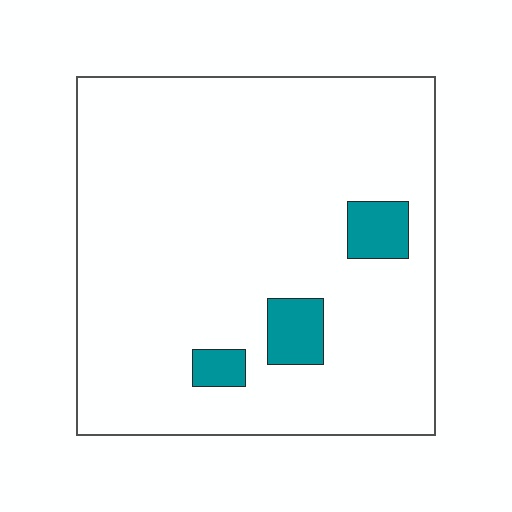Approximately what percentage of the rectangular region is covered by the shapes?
Approximately 5%.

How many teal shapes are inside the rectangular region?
3.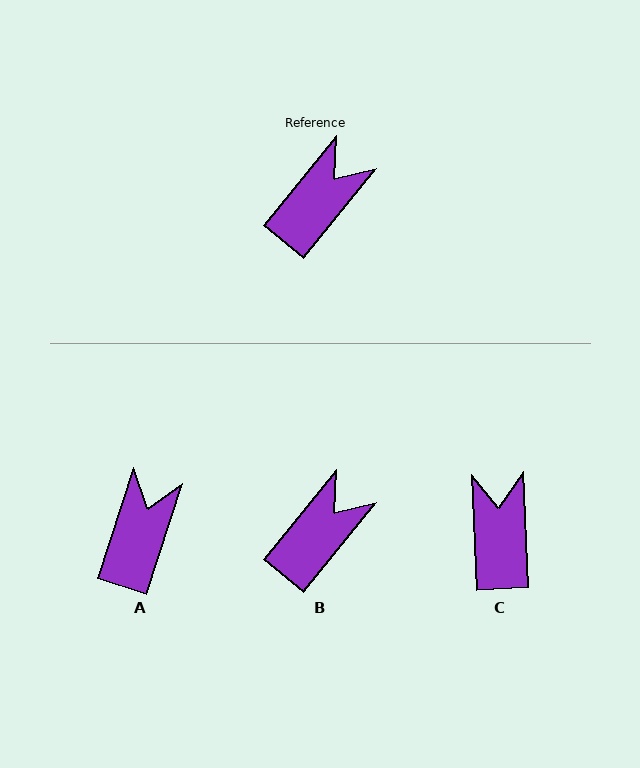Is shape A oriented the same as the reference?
No, it is off by about 21 degrees.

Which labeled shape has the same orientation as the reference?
B.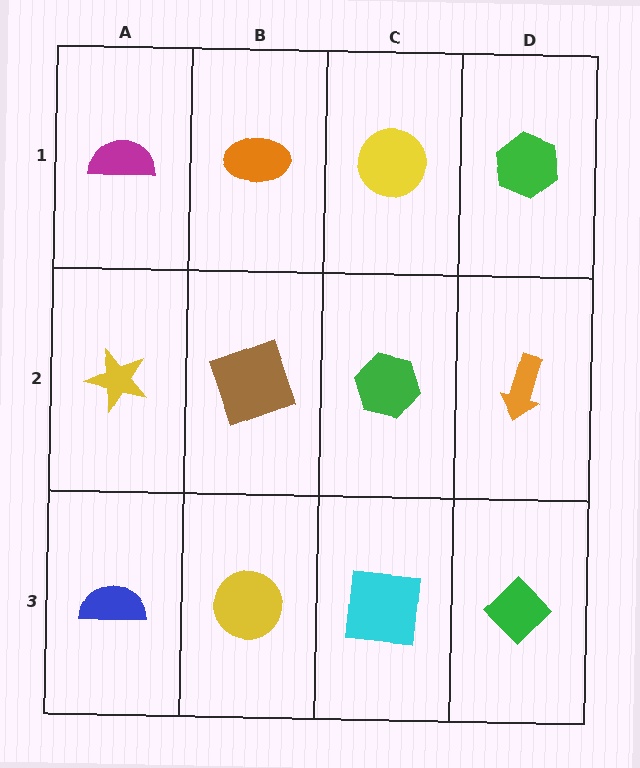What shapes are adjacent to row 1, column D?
An orange arrow (row 2, column D), a yellow circle (row 1, column C).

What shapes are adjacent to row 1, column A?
A yellow star (row 2, column A), an orange ellipse (row 1, column B).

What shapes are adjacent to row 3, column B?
A brown square (row 2, column B), a blue semicircle (row 3, column A), a cyan square (row 3, column C).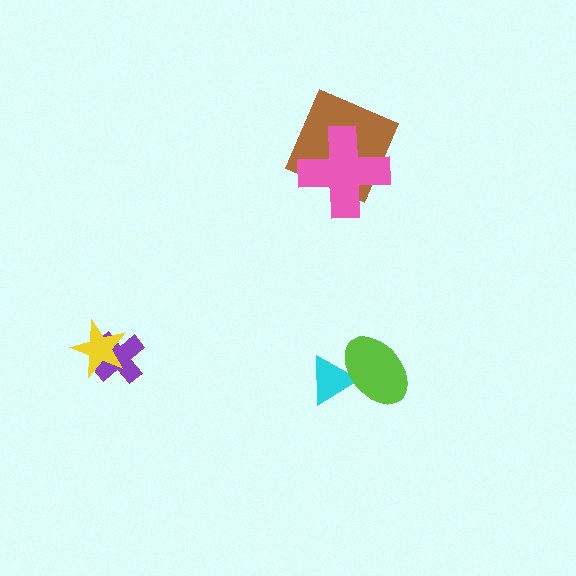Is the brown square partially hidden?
Yes, it is partially covered by another shape.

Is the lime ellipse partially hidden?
No, no other shape covers it.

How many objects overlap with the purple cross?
1 object overlaps with the purple cross.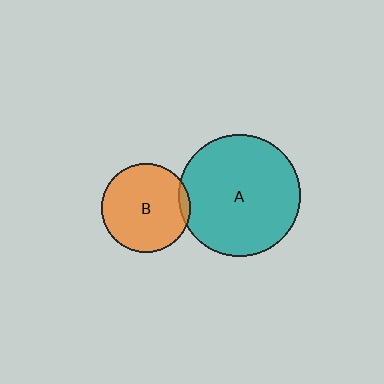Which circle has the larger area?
Circle A (teal).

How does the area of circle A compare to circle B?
Approximately 1.9 times.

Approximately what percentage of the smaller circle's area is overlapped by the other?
Approximately 5%.